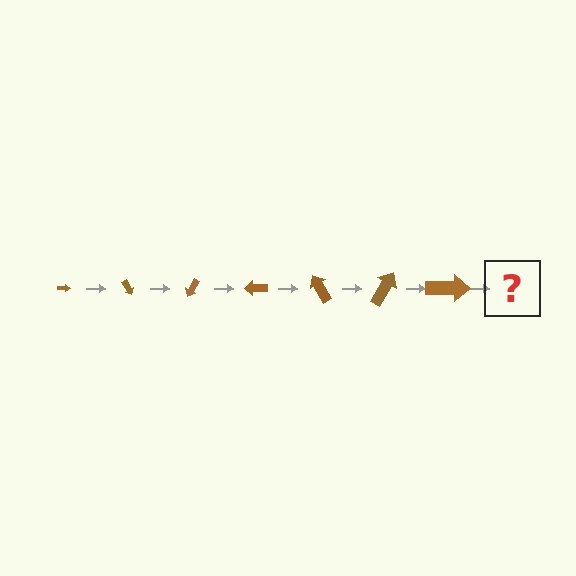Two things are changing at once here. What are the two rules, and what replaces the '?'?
The two rules are that the arrow grows larger each step and it rotates 60 degrees each step. The '?' should be an arrow, larger than the previous one and rotated 420 degrees from the start.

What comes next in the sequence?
The next element should be an arrow, larger than the previous one and rotated 420 degrees from the start.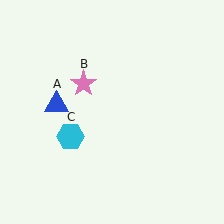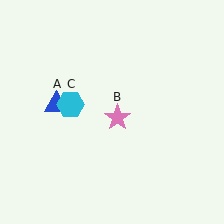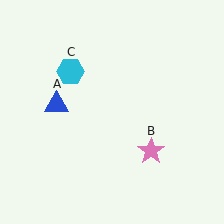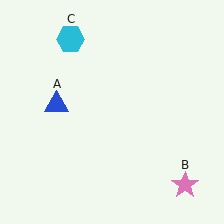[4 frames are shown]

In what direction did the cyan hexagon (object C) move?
The cyan hexagon (object C) moved up.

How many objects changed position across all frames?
2 objects changed position: pink star (object B), cyan hexagon (object C).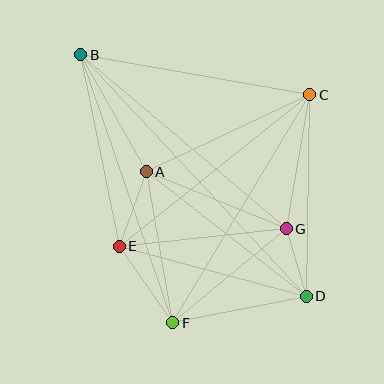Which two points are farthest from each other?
Points B and D are farthest from each other.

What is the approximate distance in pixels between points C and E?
The distance between C and E is approximately 244 pixels.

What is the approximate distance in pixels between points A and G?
The distance between A and G is approximately 151 pixels.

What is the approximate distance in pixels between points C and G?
The distance between C and G is approximately 136 pixels.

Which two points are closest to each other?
Points D and G are closest to each other.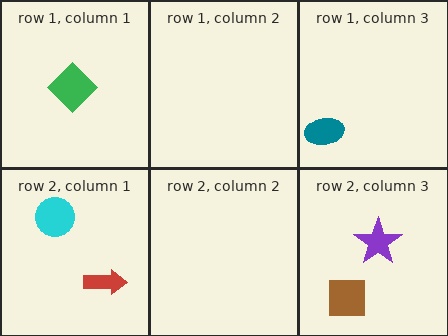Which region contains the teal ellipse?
The row 1, column 3 region.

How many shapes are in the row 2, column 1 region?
2.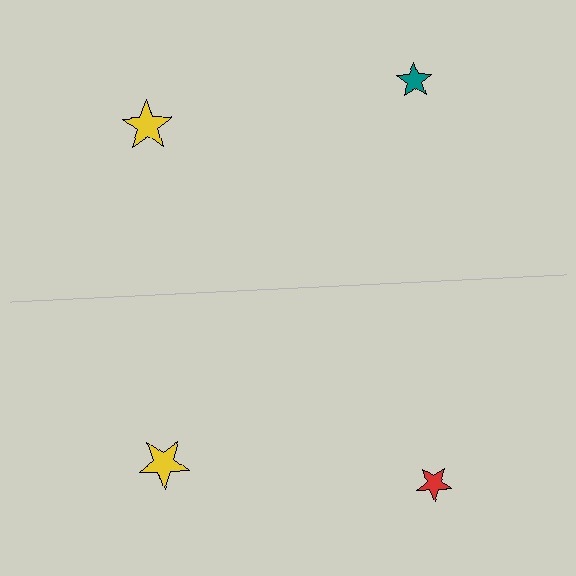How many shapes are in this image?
There are 4 shapes in this image.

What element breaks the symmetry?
The red star on the bottom side breaks the symmetry — its mirror counterpart is teal.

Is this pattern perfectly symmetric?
No, the pattern is not perfectly symmetric. The red star on the bottom side breaks the symmetry — its mirror counterpart is teal.